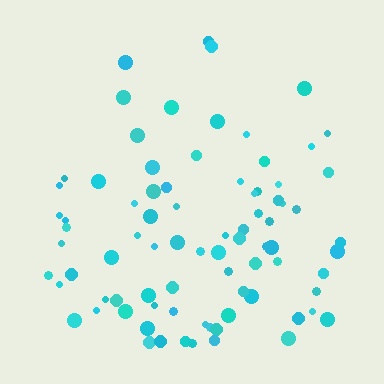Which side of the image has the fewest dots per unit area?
The top.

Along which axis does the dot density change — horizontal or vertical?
Vertical.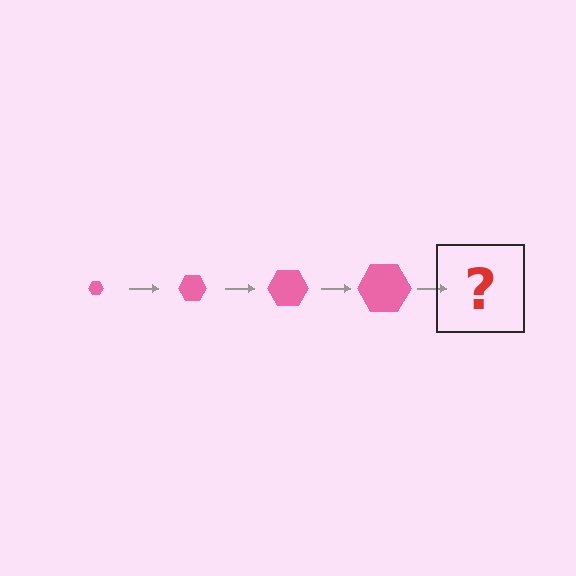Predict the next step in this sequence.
The next step is a pink hexagon, larger than the previous one.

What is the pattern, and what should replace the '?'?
The pattern is that the hexagon gets progressively larger each step. The '?' should be a pink hexagon, larger than the previous one.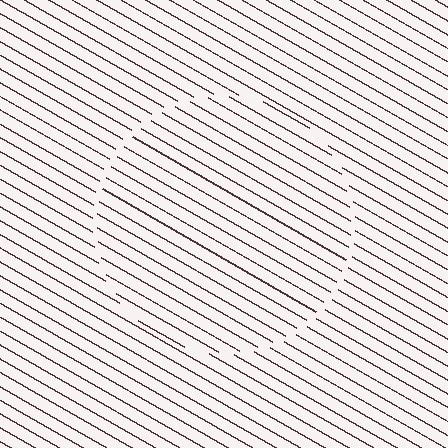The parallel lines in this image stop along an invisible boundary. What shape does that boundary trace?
An illusory circle. The interior of the shape contains the same grating, shifted by half a period — the contour is defined by the phase discontinuity where line-ends from the inner and outer gratings abut.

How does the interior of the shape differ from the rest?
The interior of the shape contains the same grating, shifted by half a period — the contour is defined by the phase discontinuity where line-ends from the inner and outer gratings abut.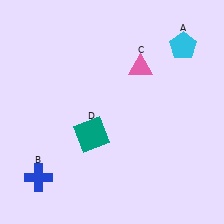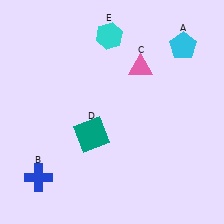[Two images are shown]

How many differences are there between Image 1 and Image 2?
There is 1 difference between the two images.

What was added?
A cyan hexagon (E) was added in Image 2.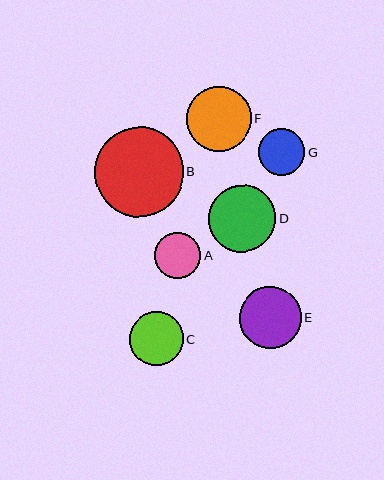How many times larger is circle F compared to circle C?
Circle F is approximately 1.2 times the size of circle C.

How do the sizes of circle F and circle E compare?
Circle F and circle E are approximately the same size.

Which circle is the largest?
Circle B is the largest with a size of approximately 89 pixels.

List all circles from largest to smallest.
From largest to smallest: B, D, F, E, C, G, A.